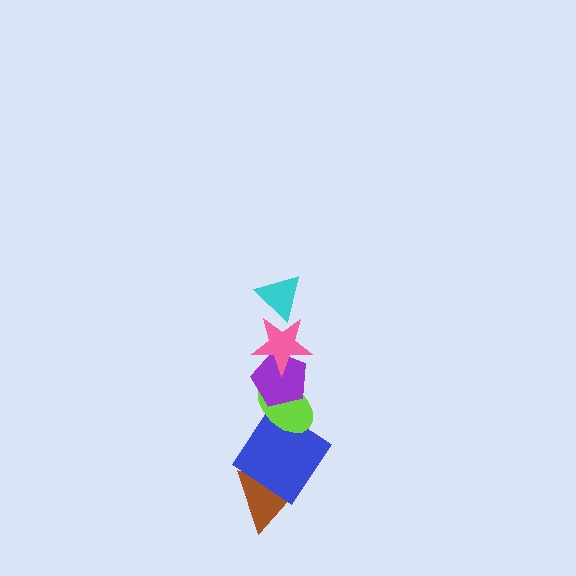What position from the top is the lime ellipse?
The lime ellipse is 4th from the top.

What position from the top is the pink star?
The pink star is 2nd from the top.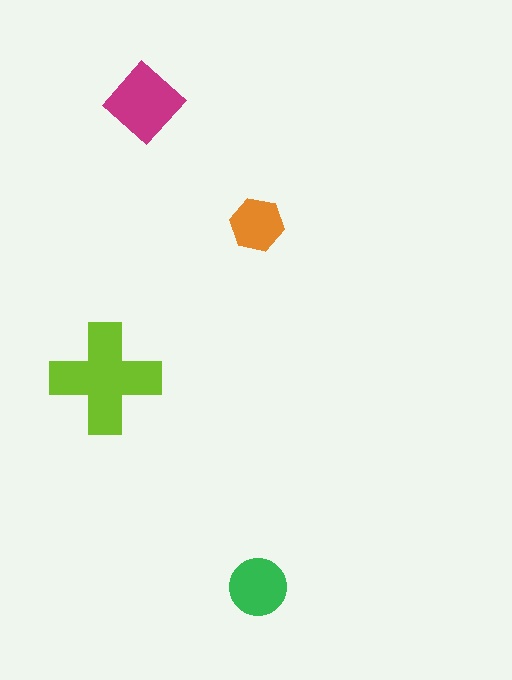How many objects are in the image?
There are 4 objects in the image.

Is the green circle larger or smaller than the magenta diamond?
Smaller.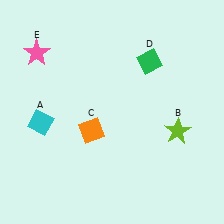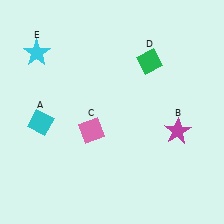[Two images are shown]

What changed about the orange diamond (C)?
In Image 1, C is orange. In Image 2, it changed to pink.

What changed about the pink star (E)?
In Image 1, E is pink. In Image 2, it changed to cyan.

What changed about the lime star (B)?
In Image 1, B is lime. In Image 2, it changed to magenta.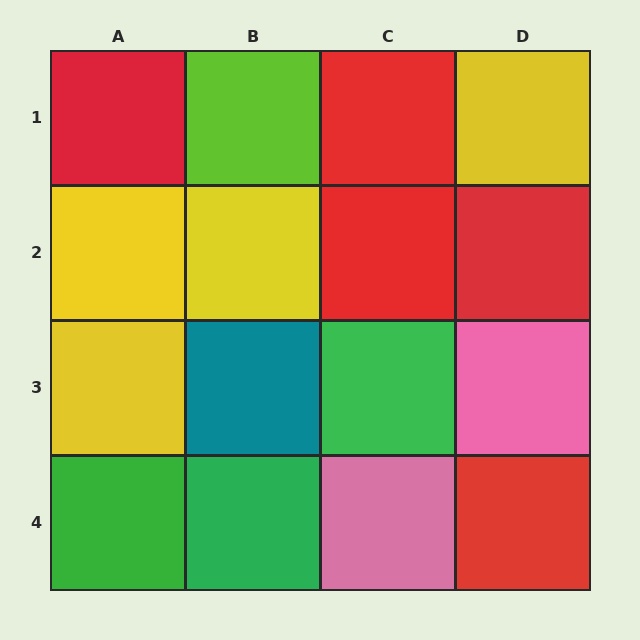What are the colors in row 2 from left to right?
Yellow, yellow, red, red.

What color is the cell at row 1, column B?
Lime.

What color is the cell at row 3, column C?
Green.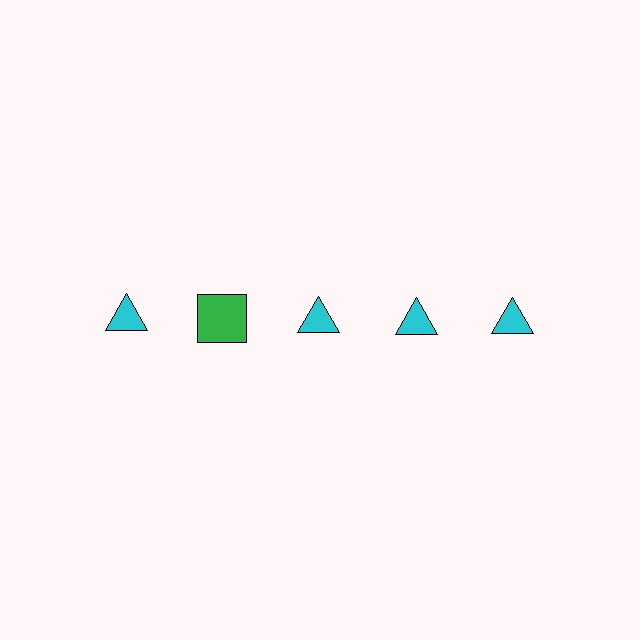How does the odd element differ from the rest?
It differs in both color (green instead of cyan) and shape (square instead of triangle).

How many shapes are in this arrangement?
There are 5 shapes arranged in a grid pattern.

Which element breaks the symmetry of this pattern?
The green square in the top row, second from left column breaks the symmetry. All other shapes are cyan triangles.